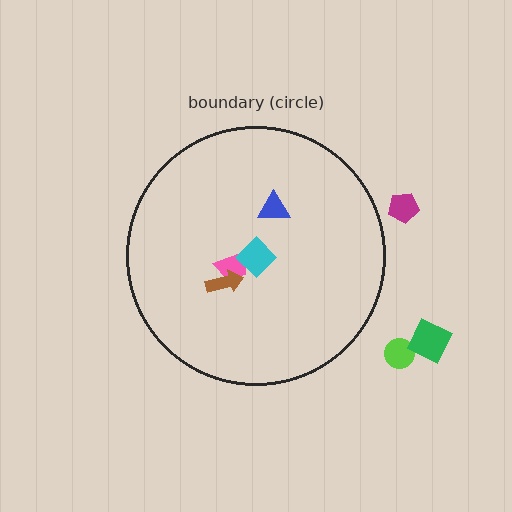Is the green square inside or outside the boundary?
Outside.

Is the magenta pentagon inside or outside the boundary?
Outside.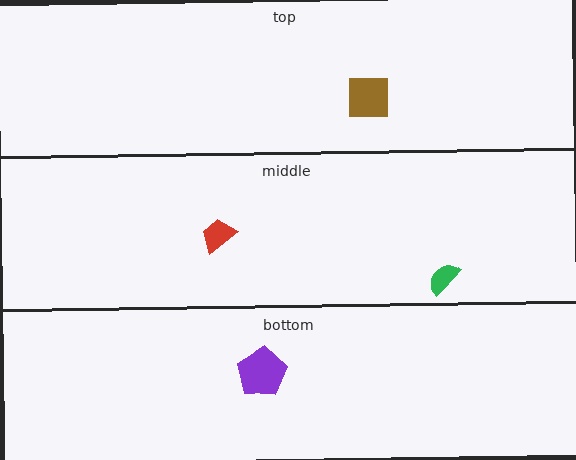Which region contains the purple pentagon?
The bottom region.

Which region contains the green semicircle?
The middle region.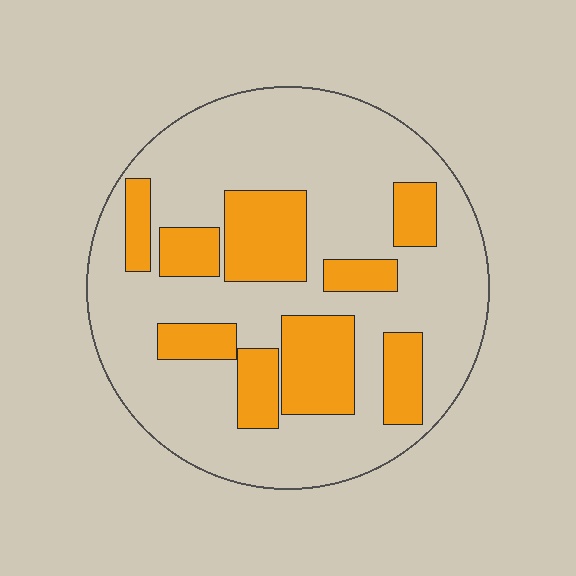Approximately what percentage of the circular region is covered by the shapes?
Approximately 30%.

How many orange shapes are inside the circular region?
9.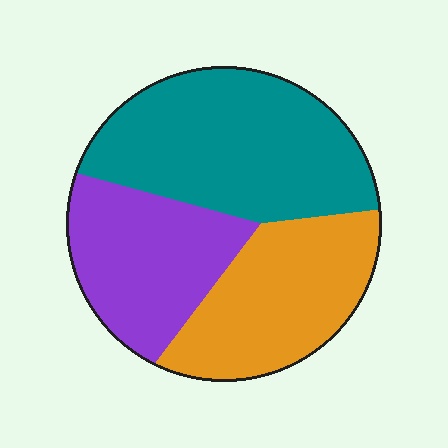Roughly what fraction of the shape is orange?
Orange covers around 30% of the shape.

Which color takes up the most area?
Teal, at roughly 40%.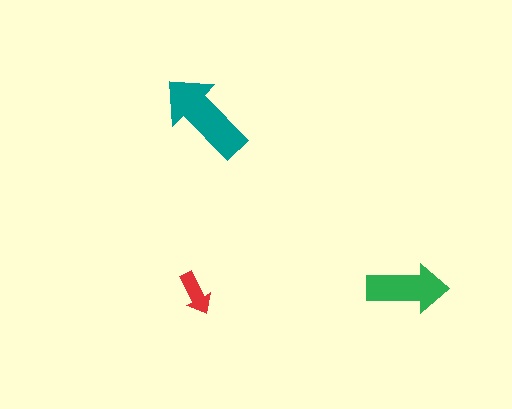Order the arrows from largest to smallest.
the teal one, the green one, the red one.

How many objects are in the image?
There are 3 objects in the image.